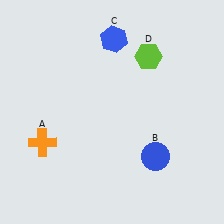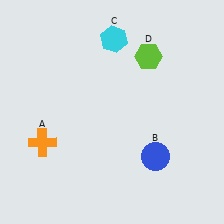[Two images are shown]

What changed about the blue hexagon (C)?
In Image 1, C is blue. In Image 2, it changed to cyan.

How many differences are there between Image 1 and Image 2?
There is 1 difference between the two images.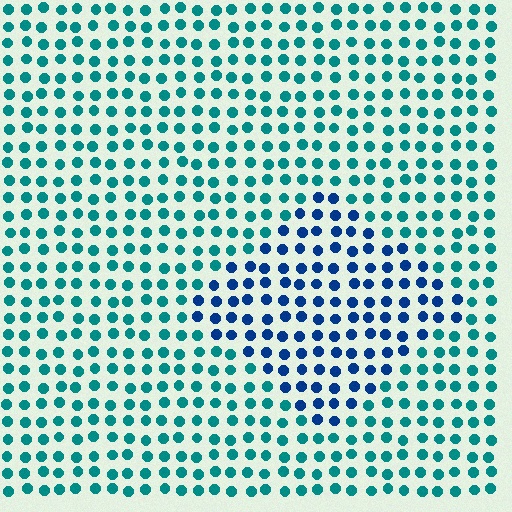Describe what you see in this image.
The image is filled with small teal elements in a uniform arrangement. A diamond-shaped region is visible where the elements are tinted to a slightly different hue, forming a subtle color boundary.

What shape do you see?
I see a diamond.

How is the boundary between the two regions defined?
The boundary is defined purely by a slight shift in hue (about 39 degrees). Spacing, size, and orientation are identical on both sides.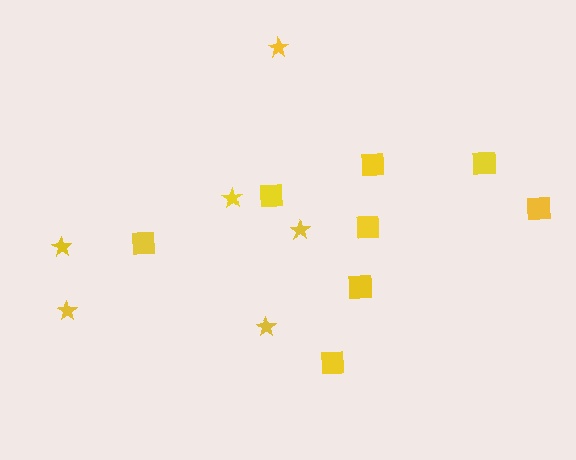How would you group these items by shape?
There are 2 groups: one group of stars (6) and one group of squares (8).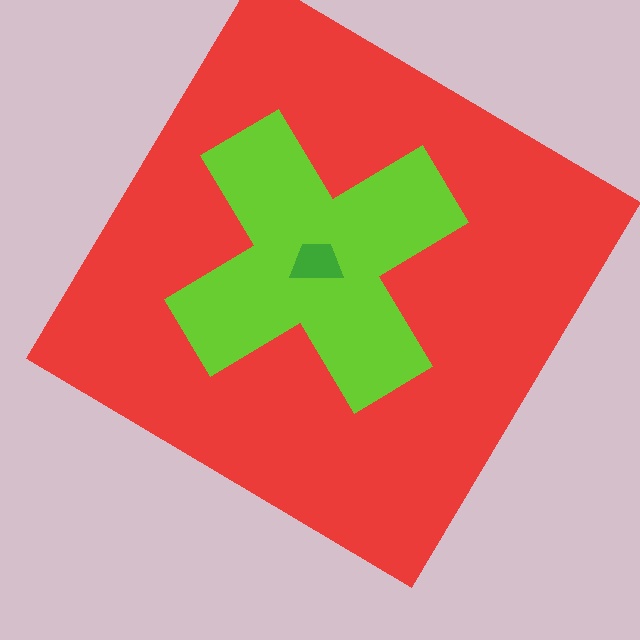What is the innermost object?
The green trapezoid.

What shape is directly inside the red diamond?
The lime cross.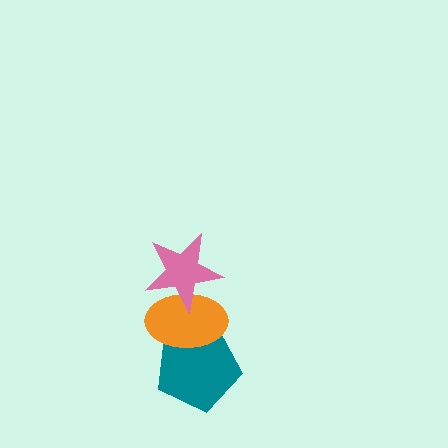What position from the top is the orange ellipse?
The orange ellipse is 2nd from the top.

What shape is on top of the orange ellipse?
The pink star is on top of the orange ellipse.